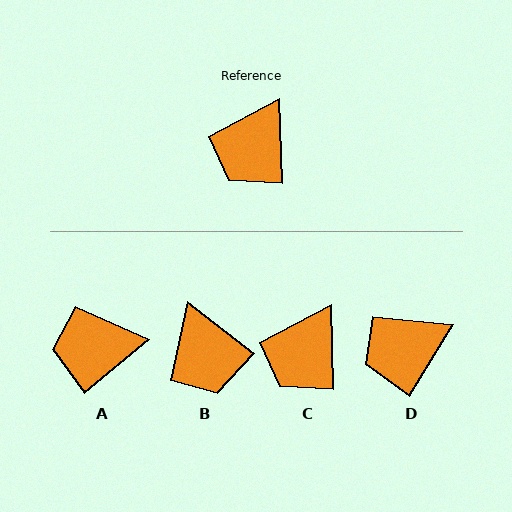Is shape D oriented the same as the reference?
No, it is off by about 33 degrees.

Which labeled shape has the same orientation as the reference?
C.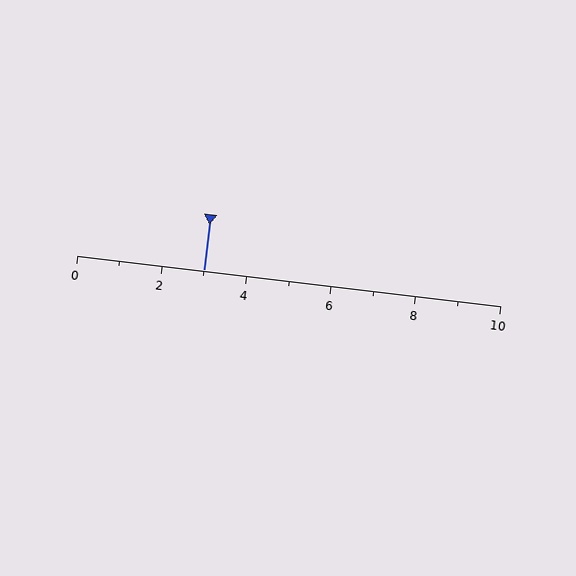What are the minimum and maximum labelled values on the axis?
The axis runs from 0 to 10.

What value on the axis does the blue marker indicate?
The marker indicates approximately 3.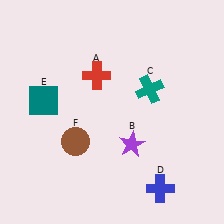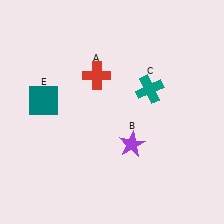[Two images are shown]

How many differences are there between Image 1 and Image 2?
There are 2 differences between the two images.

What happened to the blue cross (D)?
The blue cross (D) was removed in Image 2. It was in the bottom-right area of Image 1.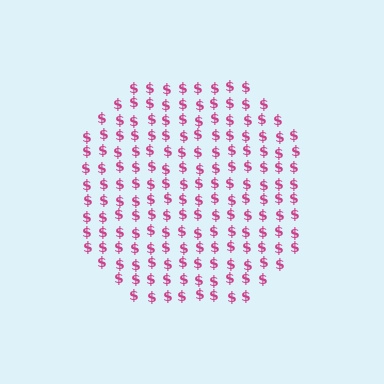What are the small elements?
The small elements are dollar signs.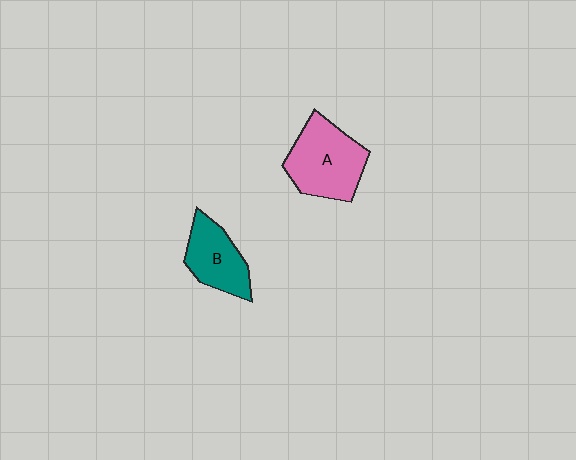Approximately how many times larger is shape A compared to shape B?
Approximately 1.4 times.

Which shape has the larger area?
Shape A (pink).